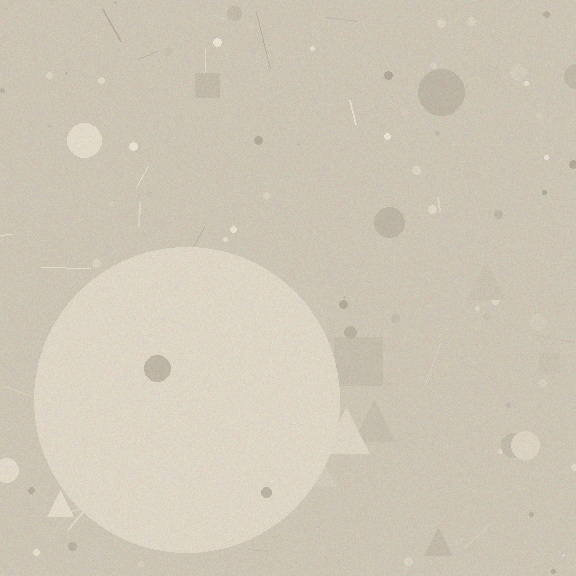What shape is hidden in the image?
A circle is hidden in the image.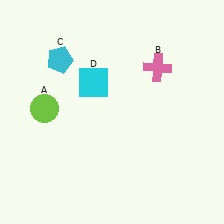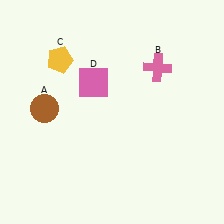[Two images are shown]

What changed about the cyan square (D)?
In Image 1, D is cyan. In Image 2, it changed to pink.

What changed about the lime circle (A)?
In Image 1, A is lime. In Image 2, it changed to brown.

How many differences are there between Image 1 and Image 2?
There are 3 differences between the two images.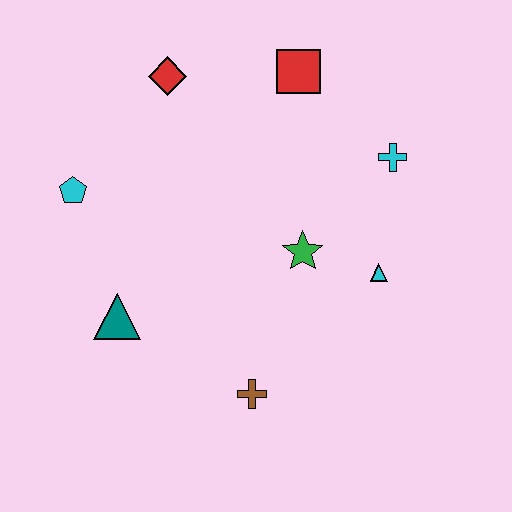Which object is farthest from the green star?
The cyan pentagon is farthest from the green star.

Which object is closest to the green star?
The cyan triangle is closest to the green star.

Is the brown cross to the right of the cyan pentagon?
Yes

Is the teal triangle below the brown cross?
No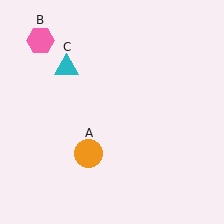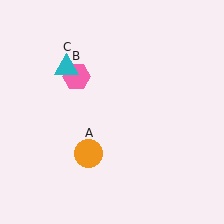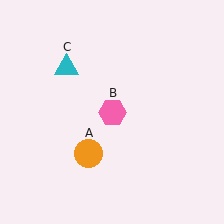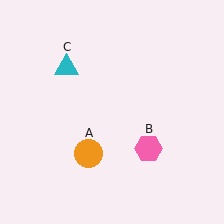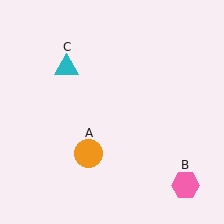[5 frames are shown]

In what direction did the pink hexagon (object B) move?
The pink hexagon (object B) moved down and to the right.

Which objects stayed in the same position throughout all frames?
Orange circle (object A) and cyan triangle (object C) remained stationary.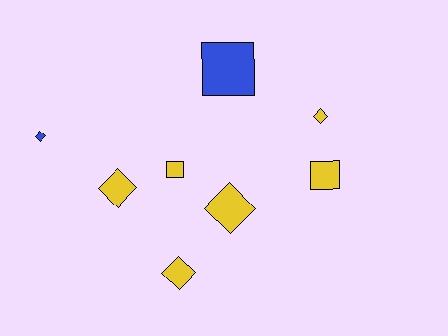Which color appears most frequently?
Yellow, with 6 objects.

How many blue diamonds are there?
There is 1 blue diamond.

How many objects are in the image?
There are 8 objects.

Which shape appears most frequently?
Diamond, with 5 objects.